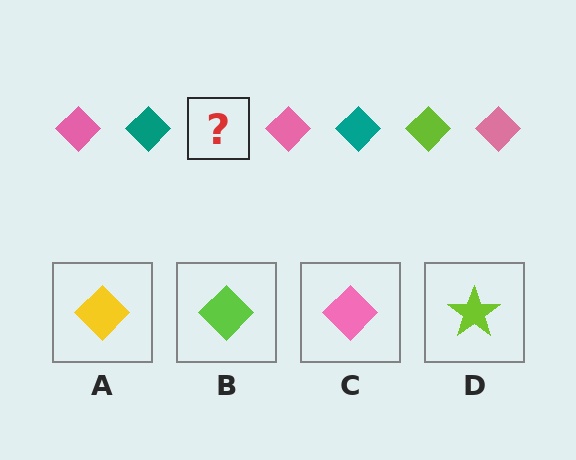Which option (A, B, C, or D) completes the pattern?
B.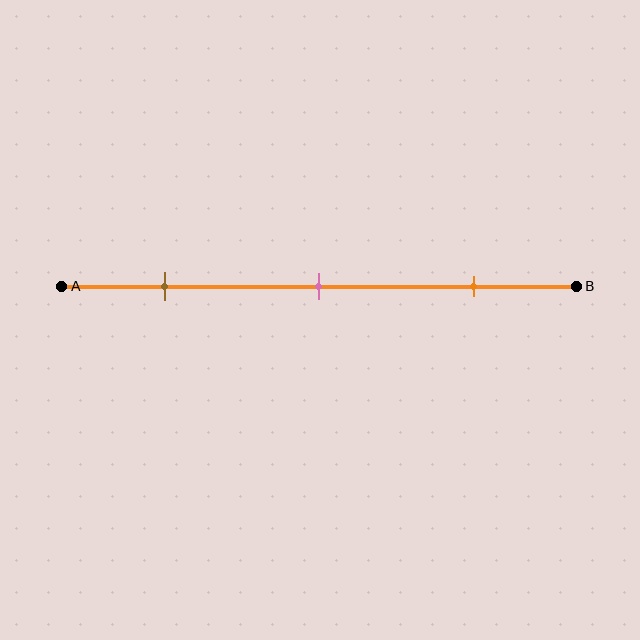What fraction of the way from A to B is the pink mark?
The pink mark is approximately 50% (0.5) of the way from A to B.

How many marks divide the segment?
There are 3 marks dividing the segment.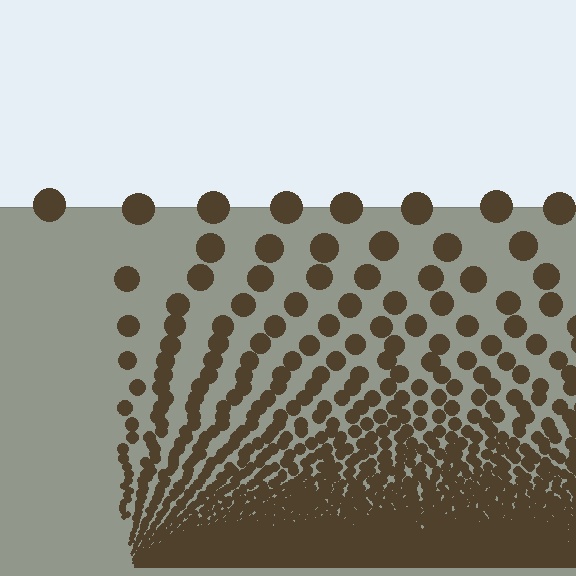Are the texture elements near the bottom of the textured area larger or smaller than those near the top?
Smaller. The gradient is inverted — elements near the bottom are smaller and denser.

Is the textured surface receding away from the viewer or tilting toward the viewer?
The surface appears to tilt toward the viewer. Texture elements get larger and sparser toward the top.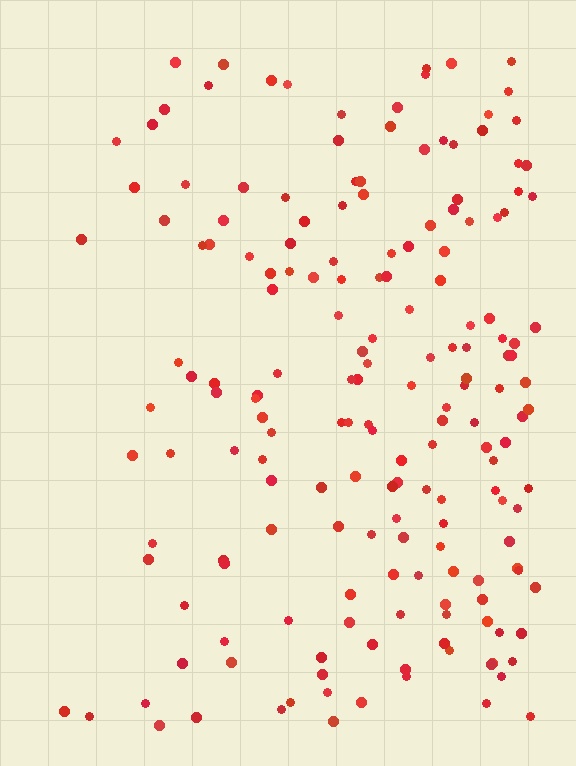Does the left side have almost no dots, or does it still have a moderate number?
Still a moderate number, just noticeably fewer than the right.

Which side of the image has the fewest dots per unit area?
The left.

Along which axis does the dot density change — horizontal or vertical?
Horizontal.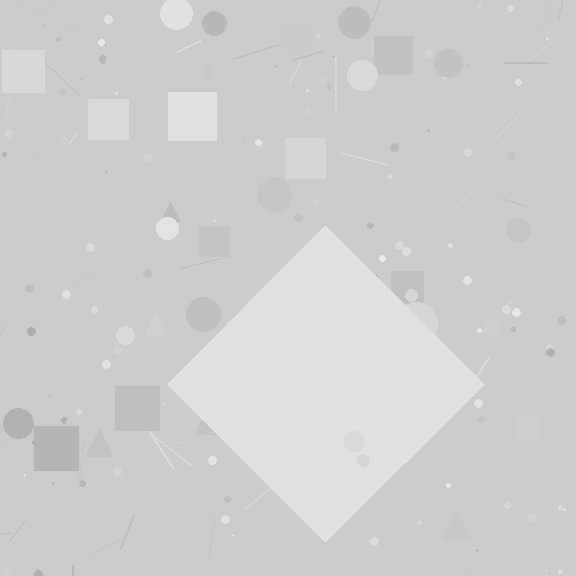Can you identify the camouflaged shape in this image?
The camouflaged shape is a diamond.